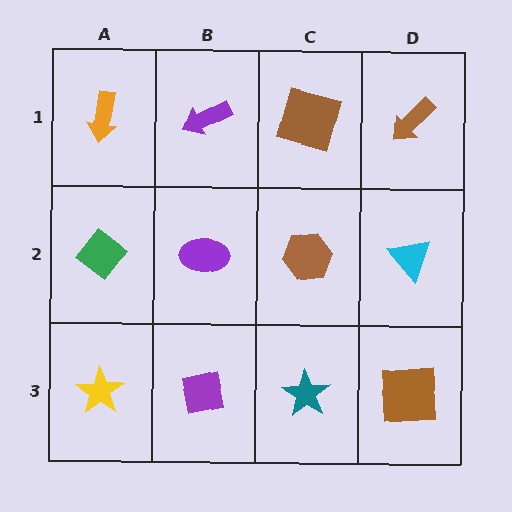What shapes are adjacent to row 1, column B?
A purple ellipse (row 2, column B), an orange arrow (row 1, column A), a brown square (row 1, column C).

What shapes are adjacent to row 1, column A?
A green diamond (row 2, column A), a purple arrow (row 1, column B).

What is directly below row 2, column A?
A yellow star.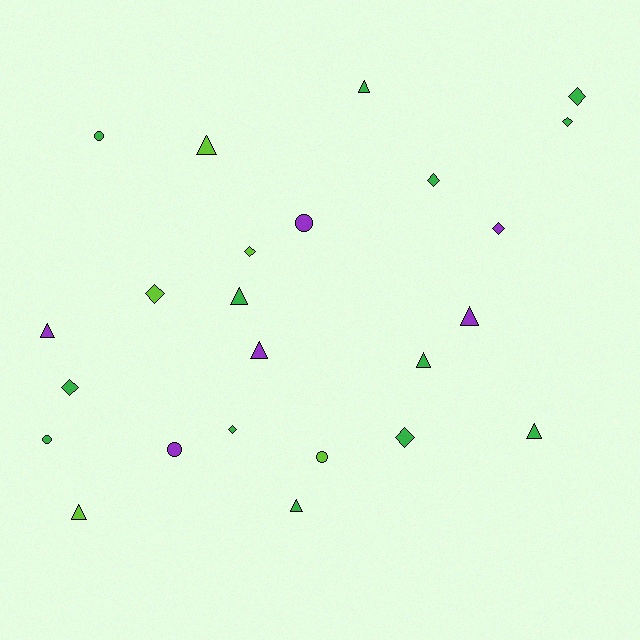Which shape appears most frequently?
Triangle, with 10 objects.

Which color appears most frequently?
Green, with 13 objects.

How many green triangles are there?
There are 5 green triangles.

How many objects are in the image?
There are 24 objects.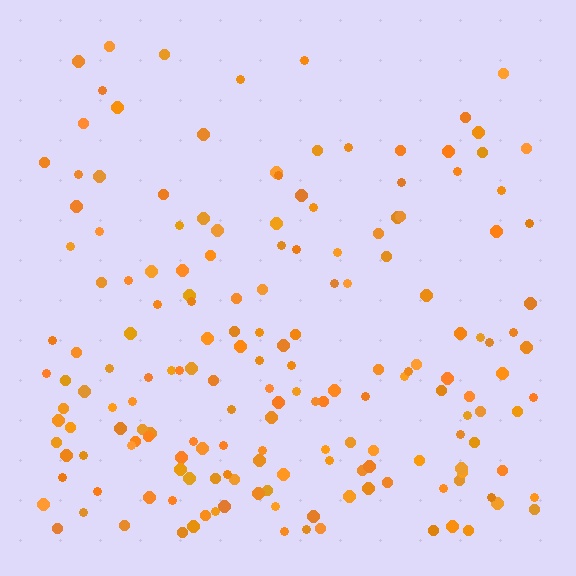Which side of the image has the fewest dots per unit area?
The top.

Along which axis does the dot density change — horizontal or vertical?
Vertical.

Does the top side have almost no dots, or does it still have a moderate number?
Still a moderate number, just noticeably fewer than the bottom.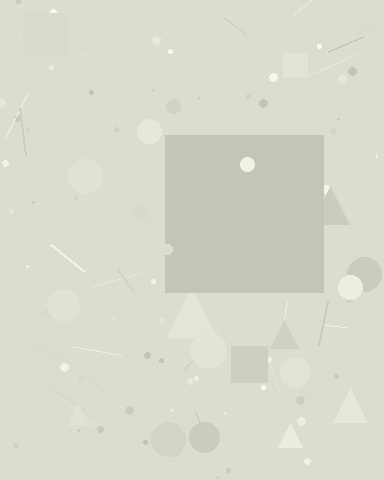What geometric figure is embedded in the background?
A square is embedded in the background.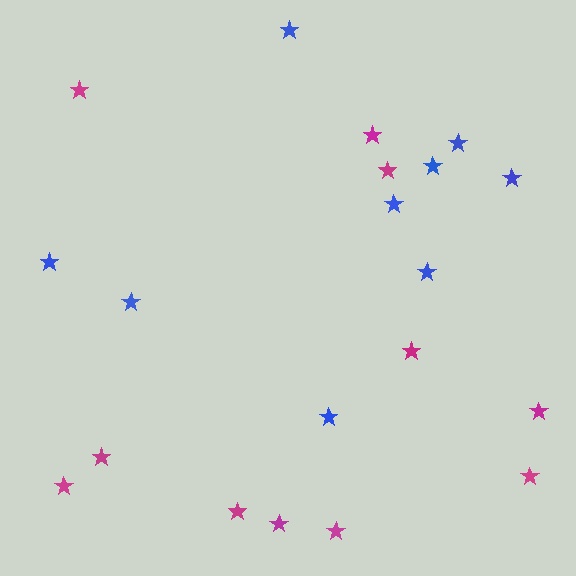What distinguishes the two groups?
There are 2 groups: one group of magenta stars (11) and one group of blue stars (9).